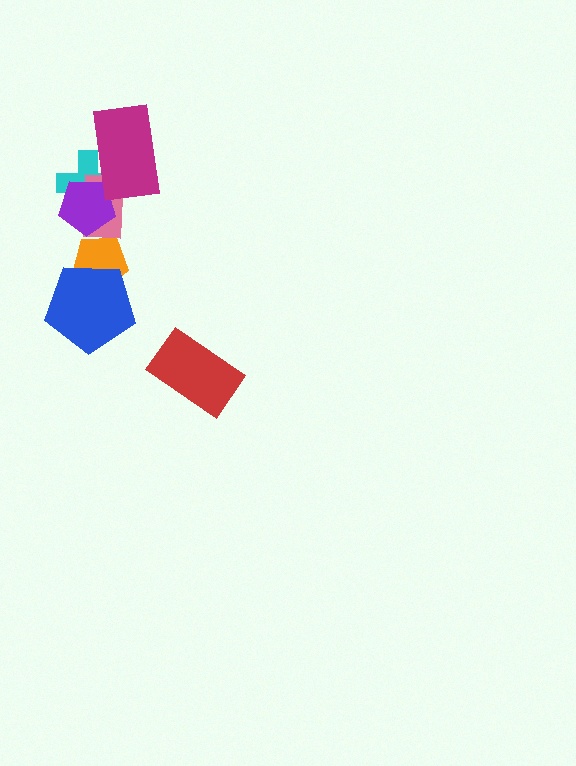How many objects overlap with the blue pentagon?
1 object overlaps with the blue pentagon.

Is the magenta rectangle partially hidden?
No, no other shape covers it.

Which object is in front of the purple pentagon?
The magenta rectangle is in front of the purple pentagon.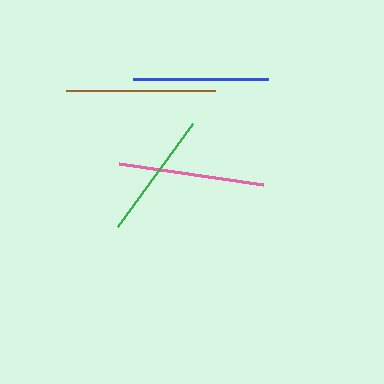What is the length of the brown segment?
The brown segment is approximately 149 pixels long.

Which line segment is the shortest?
The green line is the shortest at approximately 128 pixels.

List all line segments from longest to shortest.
From longest to shortest: brown, pink, blue, green.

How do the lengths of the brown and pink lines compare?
The brown and pink lines are approximately the same length.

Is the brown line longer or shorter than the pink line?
The brown line is longer than the pink line.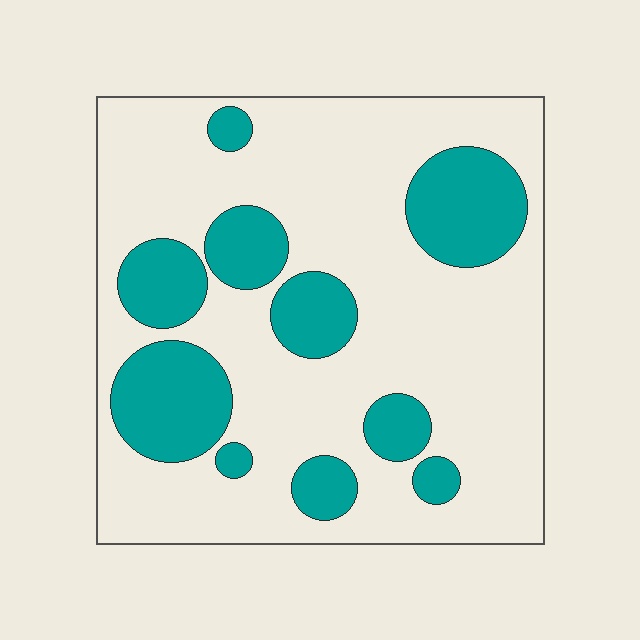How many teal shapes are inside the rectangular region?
10.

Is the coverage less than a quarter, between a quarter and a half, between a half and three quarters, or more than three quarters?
Between a quarter and a half.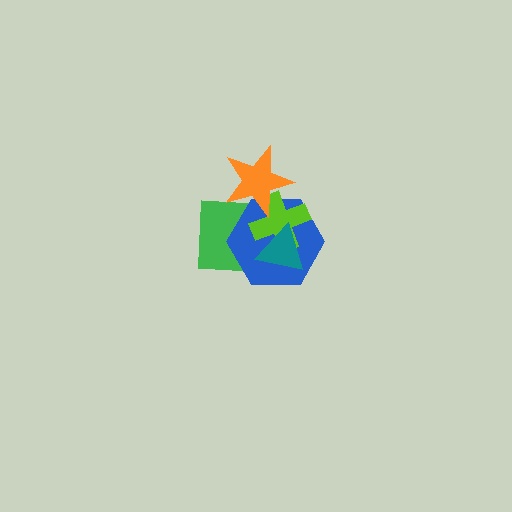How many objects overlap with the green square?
4 objects overlap with the green square.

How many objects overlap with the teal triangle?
3 objects overlap with the teal triangle.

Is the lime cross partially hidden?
Yes, it is partially covered by another shape.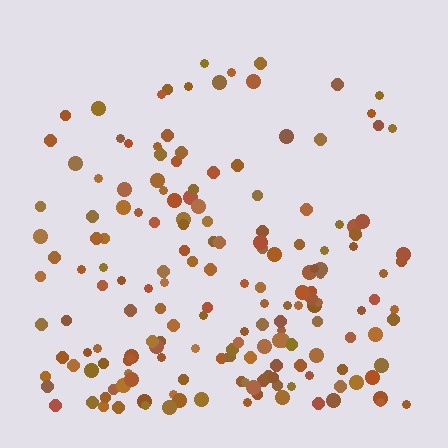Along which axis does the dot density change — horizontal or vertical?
Vertical.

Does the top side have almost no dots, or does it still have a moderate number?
Still a moderate number, just noticeably fewer than the bottom.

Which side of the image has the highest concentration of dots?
The bottom.